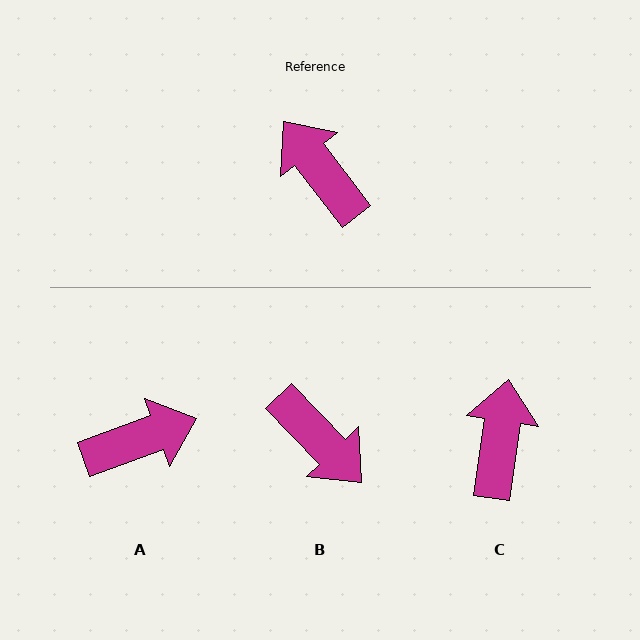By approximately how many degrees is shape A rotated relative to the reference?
Approximately 108 degrees clockwise.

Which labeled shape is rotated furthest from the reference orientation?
B, about 173 degrees away.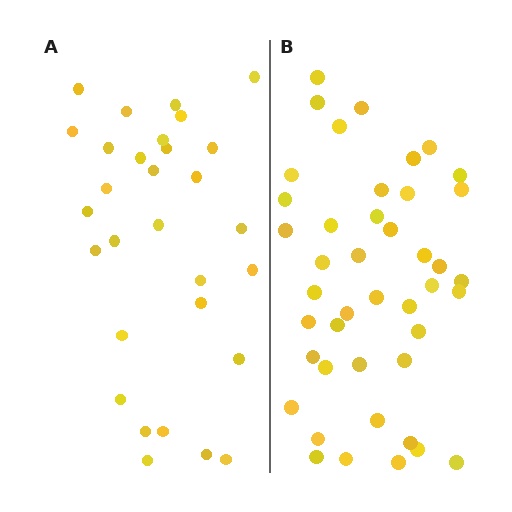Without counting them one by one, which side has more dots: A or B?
Region B (the right region) has more dots.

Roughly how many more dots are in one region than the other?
Region B has approximately 15 more dots than region A.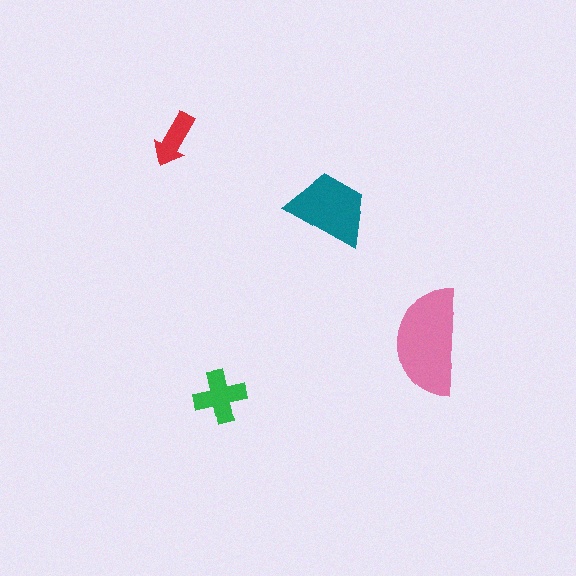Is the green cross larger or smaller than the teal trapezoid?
Smaller.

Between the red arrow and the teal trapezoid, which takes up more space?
The teal trapezoid.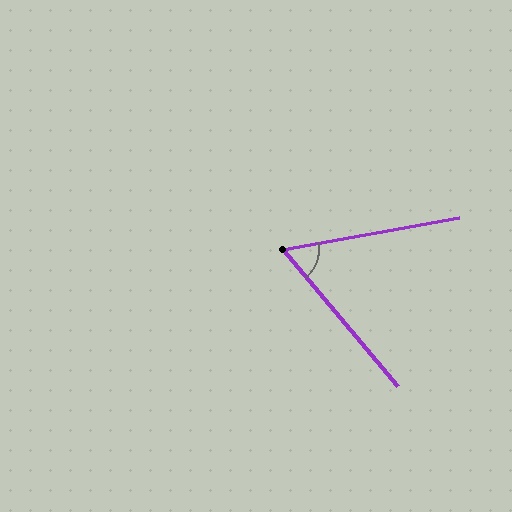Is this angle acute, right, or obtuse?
It is acute.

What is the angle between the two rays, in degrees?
Approximately 60 degrees.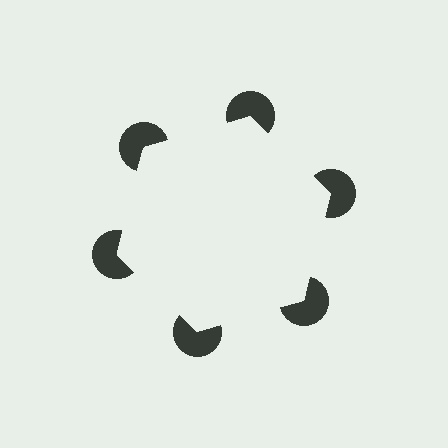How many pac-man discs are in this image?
There are 6 — one at each vertex of the illusory hexagon.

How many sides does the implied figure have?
6 sides.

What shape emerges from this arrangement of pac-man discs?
An illusory hexagon — its edges are inferred from the aligned wedge cuts in the pac-man discs, not physically drawn.